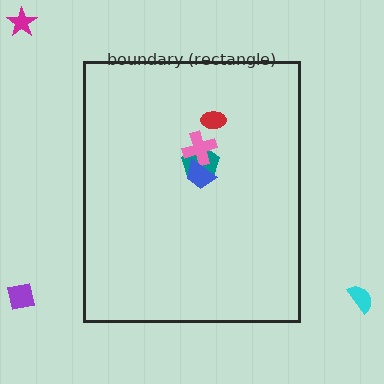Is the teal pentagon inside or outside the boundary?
Inside.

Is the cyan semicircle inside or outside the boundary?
Outside.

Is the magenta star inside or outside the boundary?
Outside.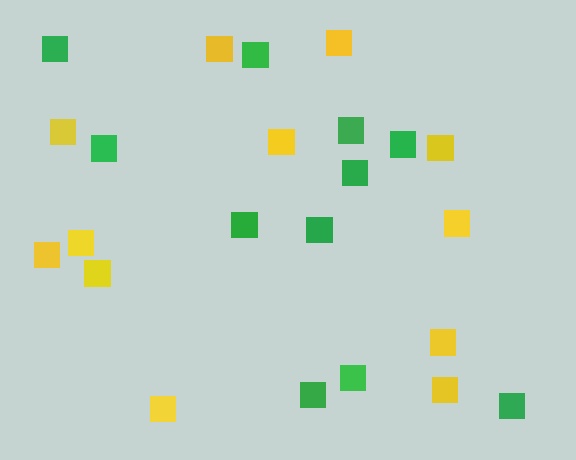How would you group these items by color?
There are 2 groups: one group of yellow squares (12) and one group of green squares (11).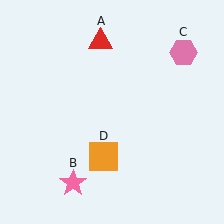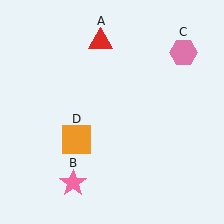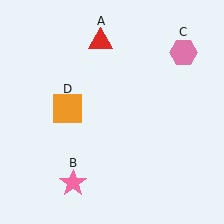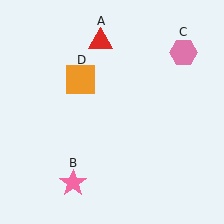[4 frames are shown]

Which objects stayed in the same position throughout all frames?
Red triangle (object A) and pink star (object B) and pink hexagon (object C) remained stationary.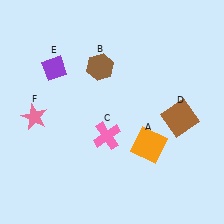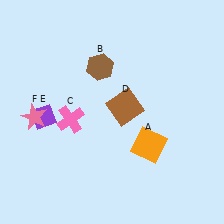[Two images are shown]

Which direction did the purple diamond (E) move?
The purple diamond (E) moved down.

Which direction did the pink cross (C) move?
The pink cross (C) moved left.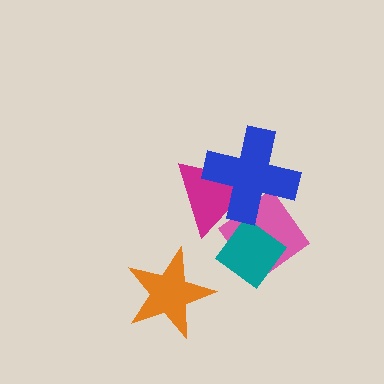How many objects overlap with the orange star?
0 objects overlap with the orange star.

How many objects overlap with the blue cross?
2 objects overlap with the blue cross.